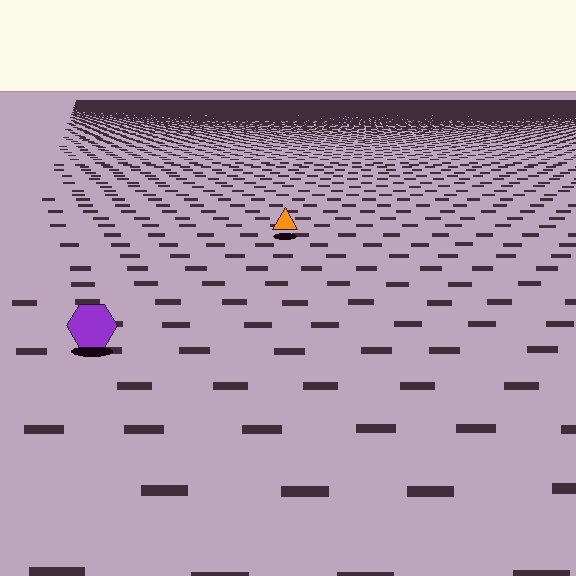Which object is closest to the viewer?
The purple hexagon is closest. The texture marks near it are larger and more spread out.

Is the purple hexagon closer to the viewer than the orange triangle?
Yes. The purple hexagon is closer — you can tell from the texture gradient: the ground texture is coarser near it.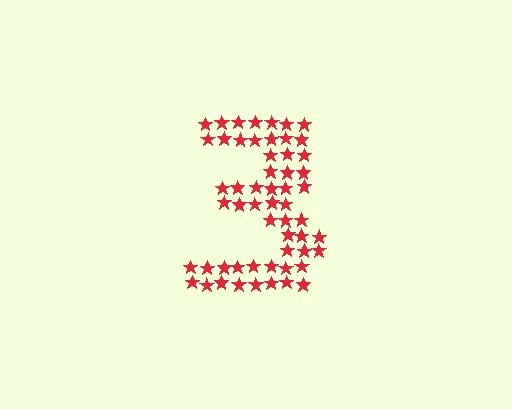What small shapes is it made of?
It is made of small stars.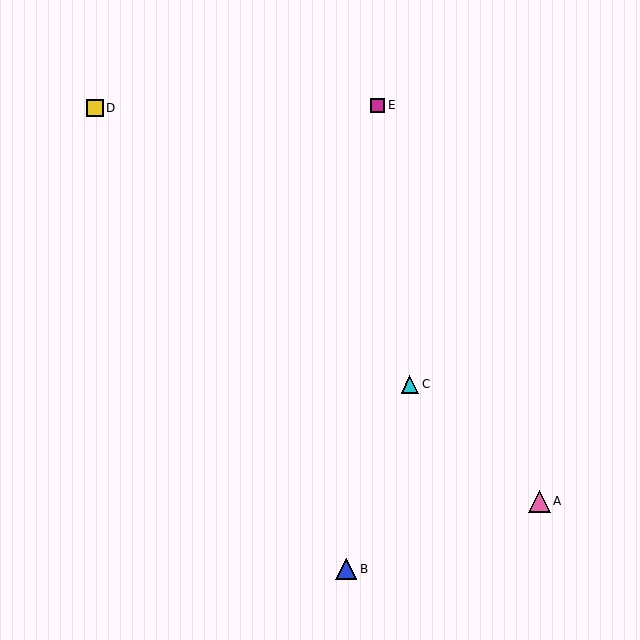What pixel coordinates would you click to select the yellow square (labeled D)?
Click at (95, 108) to select the yellow square D.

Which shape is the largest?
The pink triangle (labeled A) is the largest.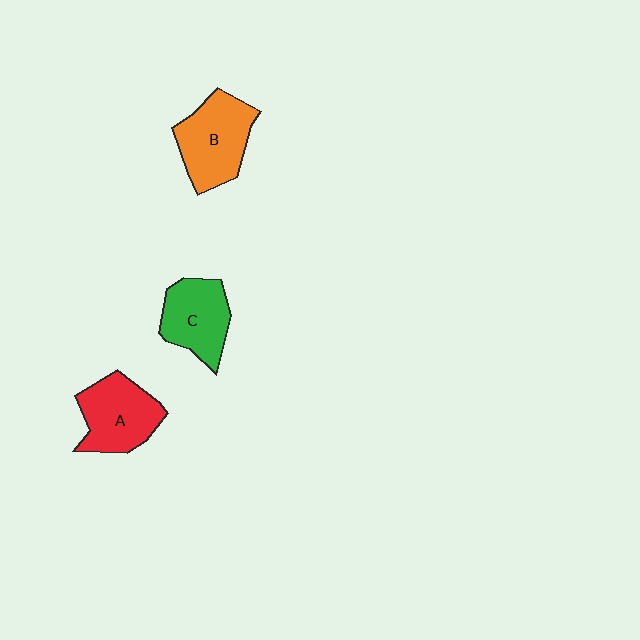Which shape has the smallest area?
Shape C (green).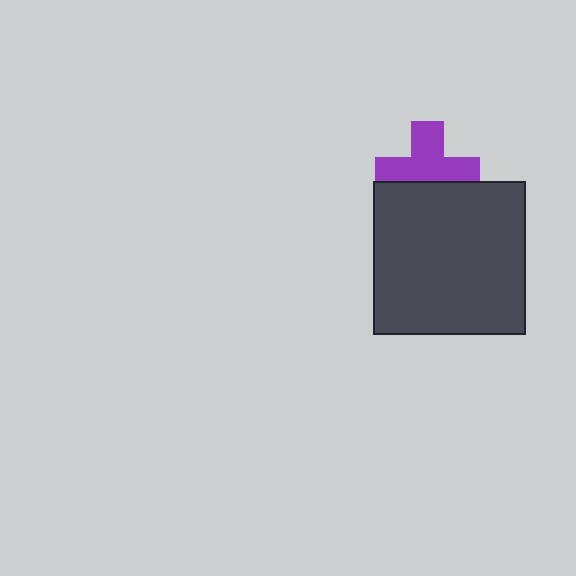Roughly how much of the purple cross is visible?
About half of it is visible (roughly 65%).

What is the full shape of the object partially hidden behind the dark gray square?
The partially hidden object is a purple cross.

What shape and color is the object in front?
The object in front is a dark gray square.